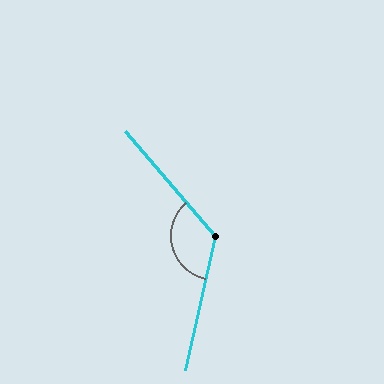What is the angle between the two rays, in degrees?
Approximately 127 degrees.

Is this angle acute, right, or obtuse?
It is obtuse.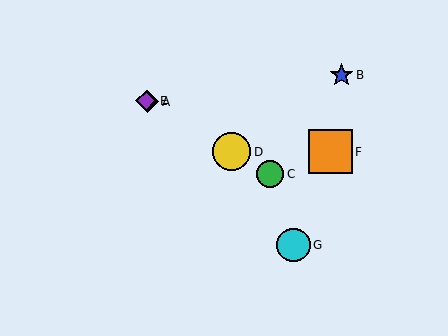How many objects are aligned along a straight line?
4 objects (A, C, D, E) are aligned along a straight line.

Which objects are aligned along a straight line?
Objects A, C, D, E are aligned along a straight line.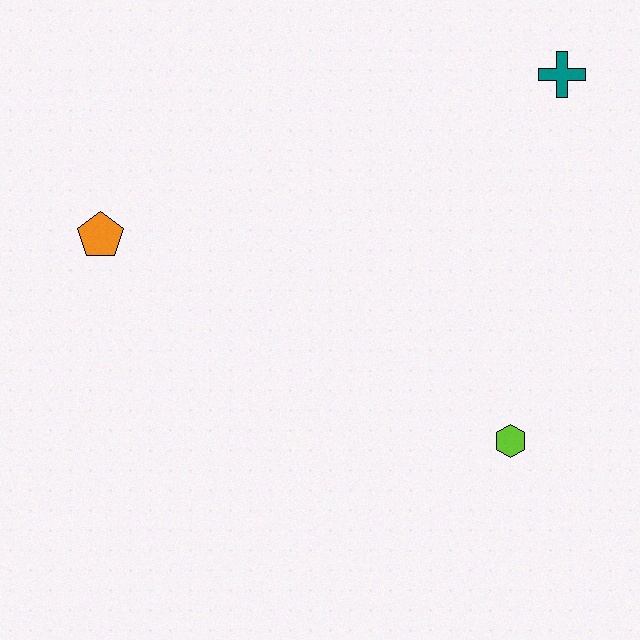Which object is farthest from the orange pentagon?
The teal cross is farthest from the orange pentagon.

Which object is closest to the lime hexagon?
The teal cross is closest to the lime hexagon.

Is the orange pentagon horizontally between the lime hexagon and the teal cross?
No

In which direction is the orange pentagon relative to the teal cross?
The orange pentagon is to the left of the teal cross.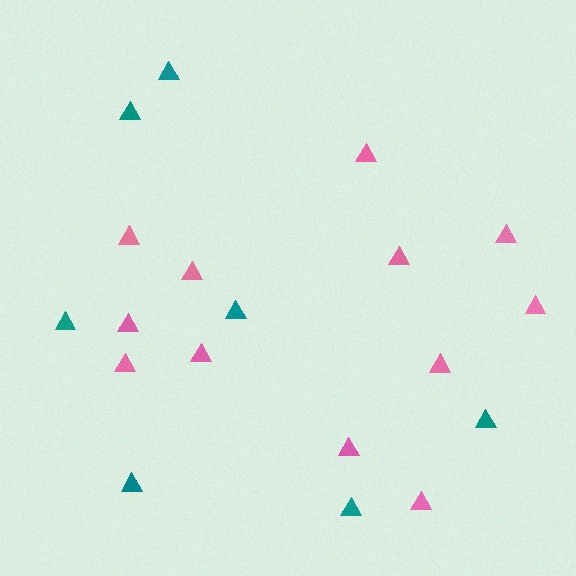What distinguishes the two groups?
There are 2 groups: one group of teal triangles (7) and one group of pink triangles (12).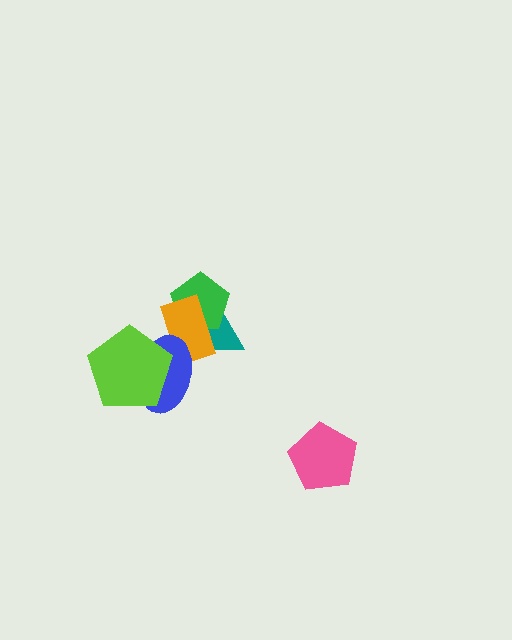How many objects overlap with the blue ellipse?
3 objects overlap with the blue ellipse.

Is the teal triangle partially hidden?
Yes, it is partially covered by another shape.